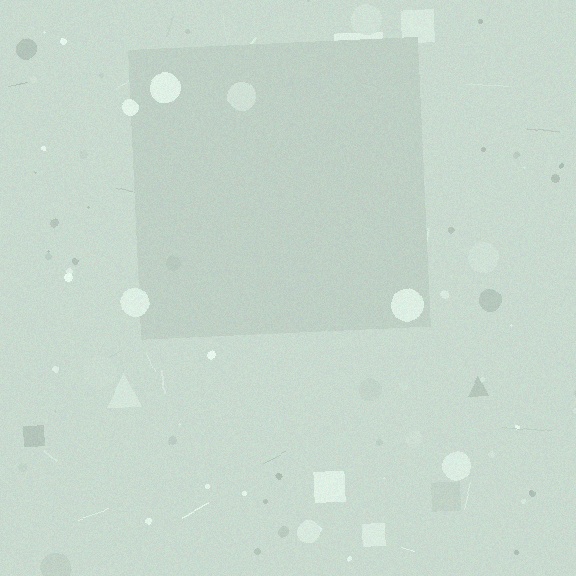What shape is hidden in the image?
A square is hidden in the image.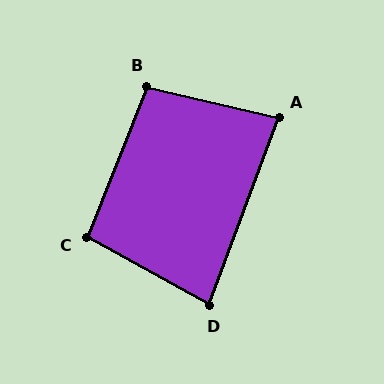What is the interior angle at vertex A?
Approximately 83 degrees (acute).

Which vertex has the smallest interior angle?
D, at approximately 81 degrees.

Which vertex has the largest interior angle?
B, at approximately 99 degrees.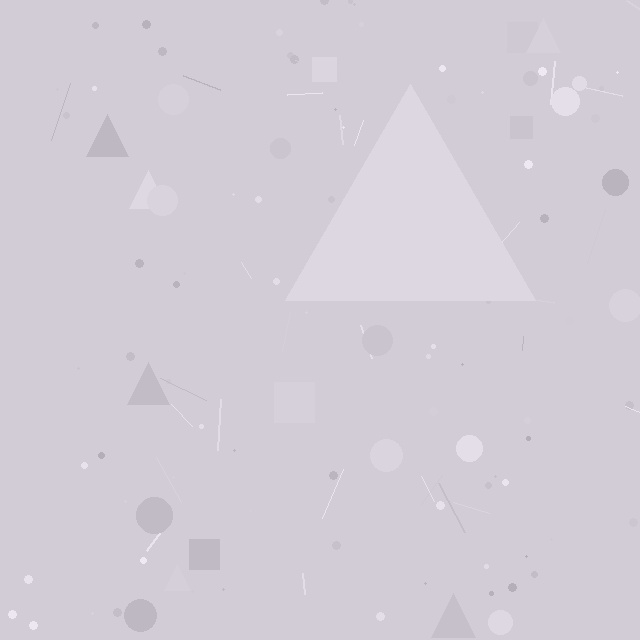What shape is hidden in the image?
A triangle is hidden in the image.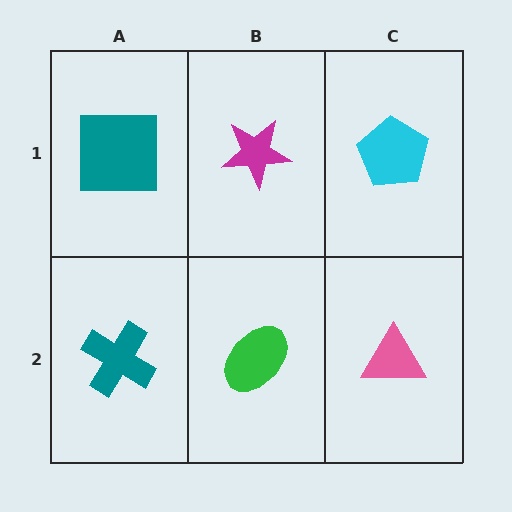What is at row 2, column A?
A teal cross.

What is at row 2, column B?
A green ellipse.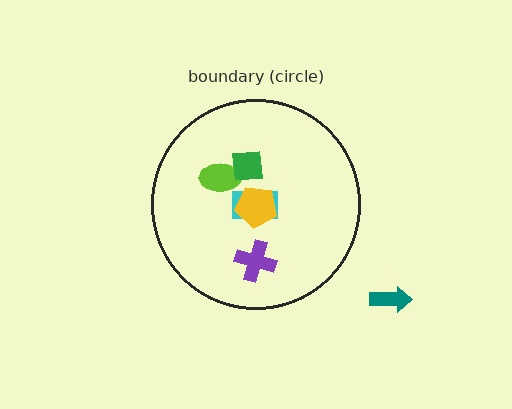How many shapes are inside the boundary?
5 inside, 1 outside.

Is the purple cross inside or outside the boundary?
Inside.